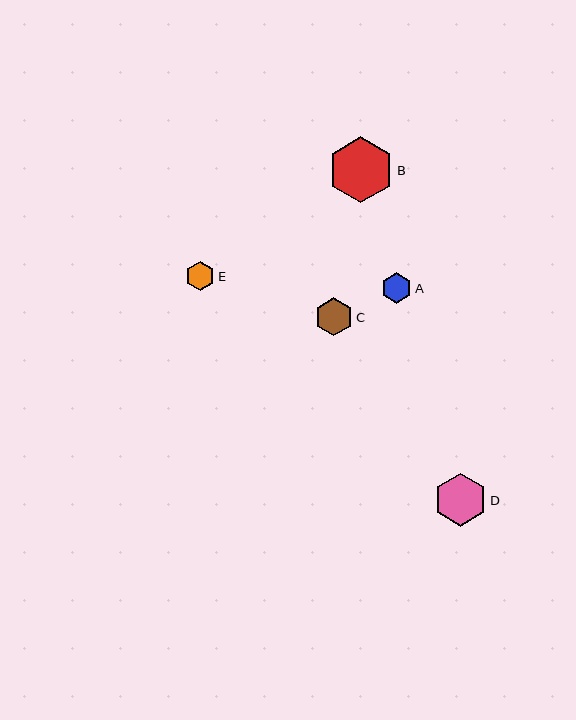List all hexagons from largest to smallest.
From largest to smallest: B, D, C, A, E.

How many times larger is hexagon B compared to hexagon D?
Hexagon B is approximately 1.3 times the size of hexagon D.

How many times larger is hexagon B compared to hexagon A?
Hexagon B is approximately 2.2 times the size of hexagon A.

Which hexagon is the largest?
Hexagon B is the largest with a size of approximately 66 pixels.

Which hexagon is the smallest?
Hexagon E is the smallest with a size of approximately 30 pixels.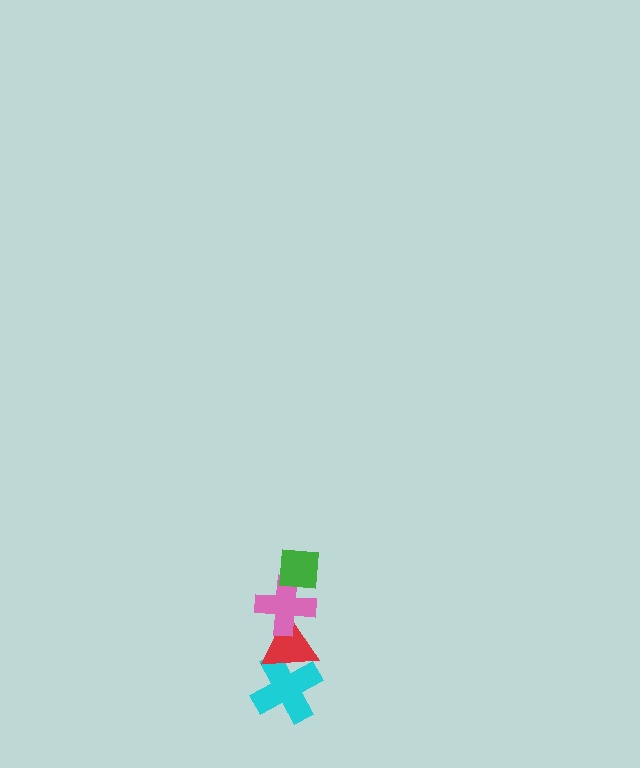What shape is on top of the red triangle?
The pink cross is on top of the red triangle.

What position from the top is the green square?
The green square is 1st from the top.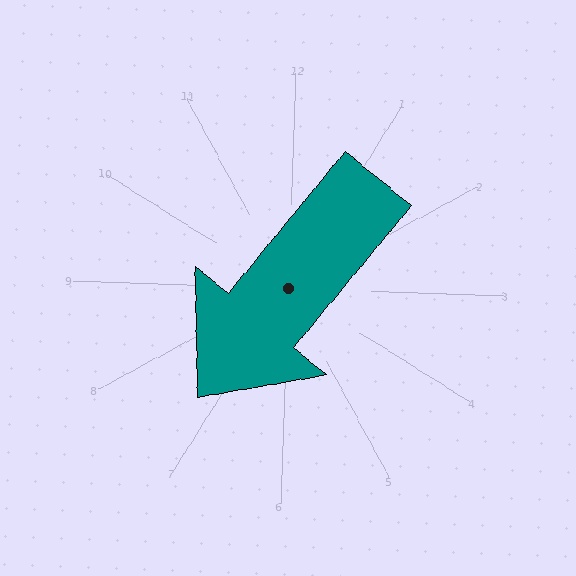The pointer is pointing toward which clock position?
Roughly 7 o'clock.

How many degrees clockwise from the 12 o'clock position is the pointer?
Approximately 218 degrees.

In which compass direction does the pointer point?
Southwest.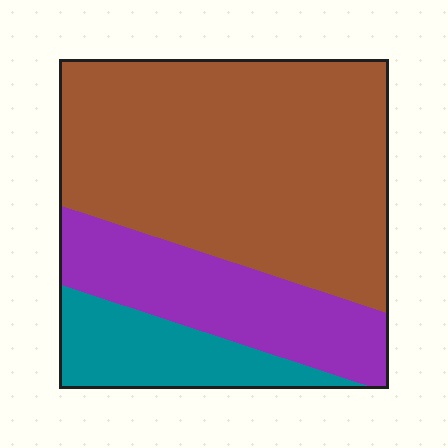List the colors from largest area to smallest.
From largest to smallest: brown, purple, teal.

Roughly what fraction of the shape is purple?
Purple takes up between a sixth and a third of the shape.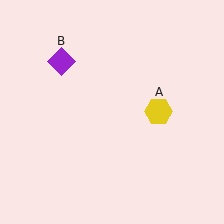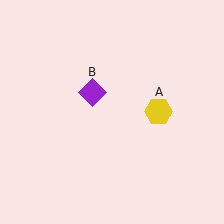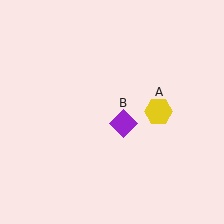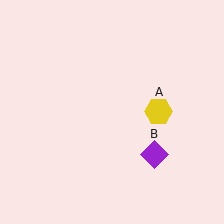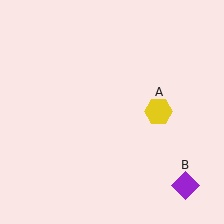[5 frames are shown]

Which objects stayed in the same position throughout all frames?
Yellow hexagon (object A) remained stationary.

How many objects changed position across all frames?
1 object changed position: purple diamond (object B).